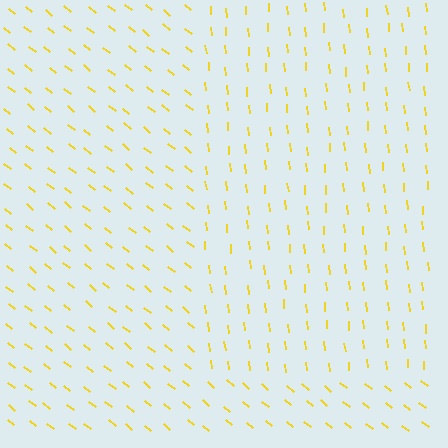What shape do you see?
I see a rectangle.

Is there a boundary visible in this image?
Yes, there is a texture boundary formed by a change in line orientation.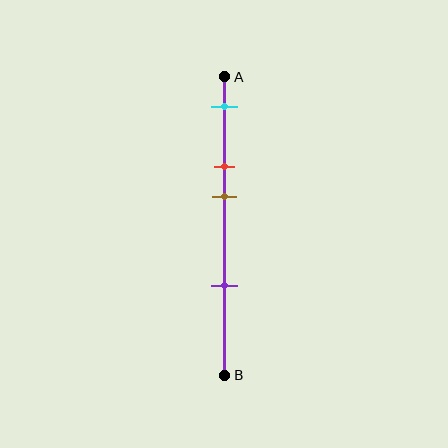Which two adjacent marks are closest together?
The red and brown marks are the closest adjacent pair.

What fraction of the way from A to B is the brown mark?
The brown mark is approximately 40% (0.4) of the way from A to B.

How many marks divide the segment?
There are 4 marks dividing the segment.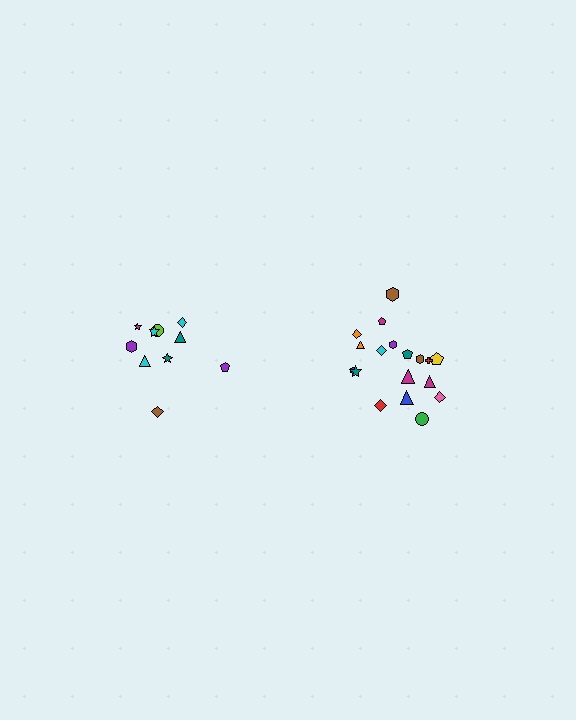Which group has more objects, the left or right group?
The right group.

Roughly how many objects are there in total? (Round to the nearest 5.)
Roughly 30 objects in total.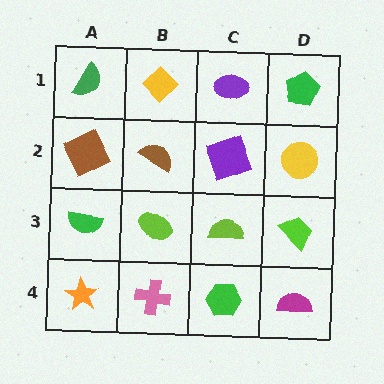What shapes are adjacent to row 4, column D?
A lime trapezoid (row 3, column D), a green hexagon (row 4, column C).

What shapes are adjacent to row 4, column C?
A lime semicircle (row 3, column C), a pink cross (row 4, column B), a magenta semicircle (row 4, column D).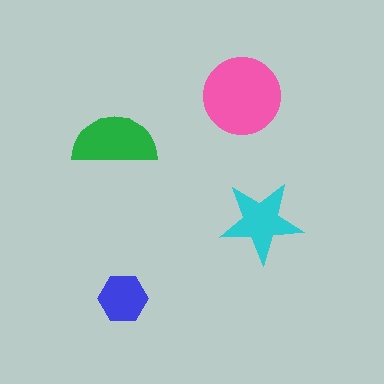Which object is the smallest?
The blue hexagon.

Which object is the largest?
The pink circle.